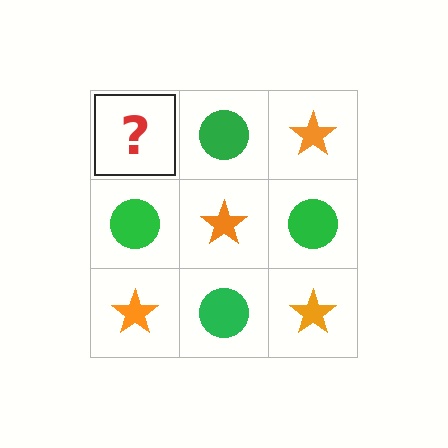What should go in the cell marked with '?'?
The missing cell should contain an orange star.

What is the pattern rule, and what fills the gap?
The rule is that it alternates orange star and green circle in a checkerboard pattern. The gap should be filled with an orange star.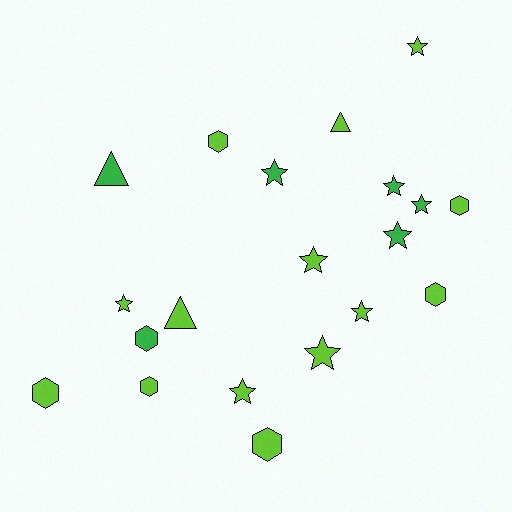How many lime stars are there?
There are 6 lime stars.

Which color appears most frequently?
Lime, with 14 objects.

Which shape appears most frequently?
Star, with 10 objects.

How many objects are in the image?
There are 20 objects.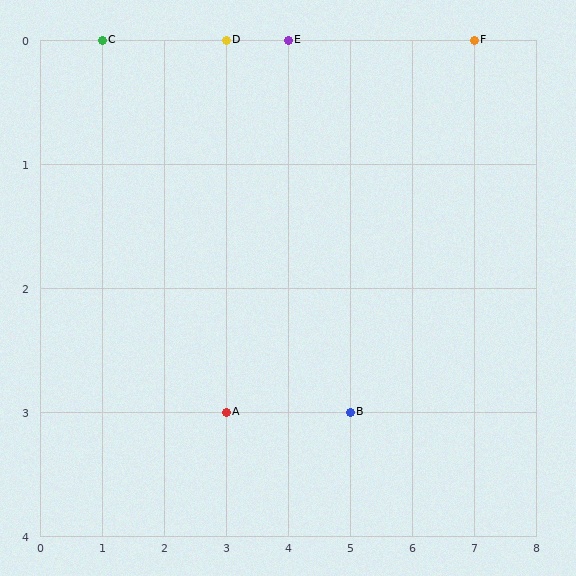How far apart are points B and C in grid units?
Points B and C are 4 columns and 3 rows apart (about 5.0 grid units diagonally).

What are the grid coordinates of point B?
Point B is at grid coordinates (5, 3).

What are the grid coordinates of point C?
Point C is at grid coordinates (1, 0).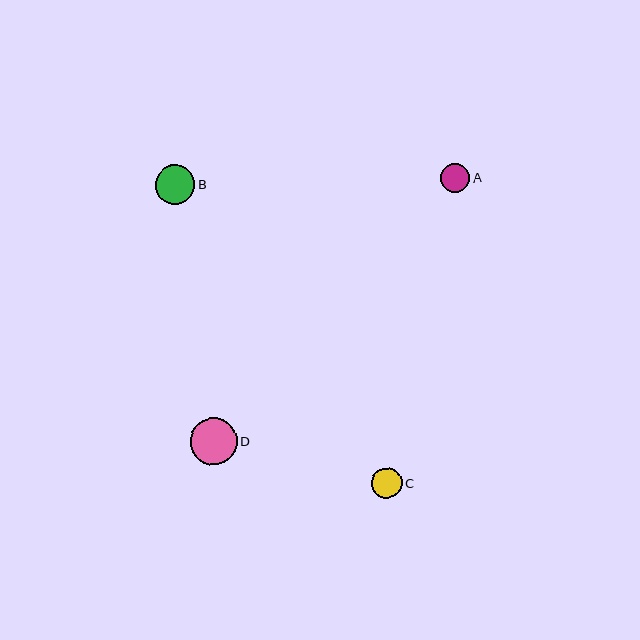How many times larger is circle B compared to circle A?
Circle B is approximately 1.4 times the size of circle A.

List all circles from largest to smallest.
From largest to smallest: D, B, C, A.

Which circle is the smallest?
Circle A is the smallest with a size of approximately 29 pixels.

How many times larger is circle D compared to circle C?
Circle D is approximately 1.5 times the size of circle C.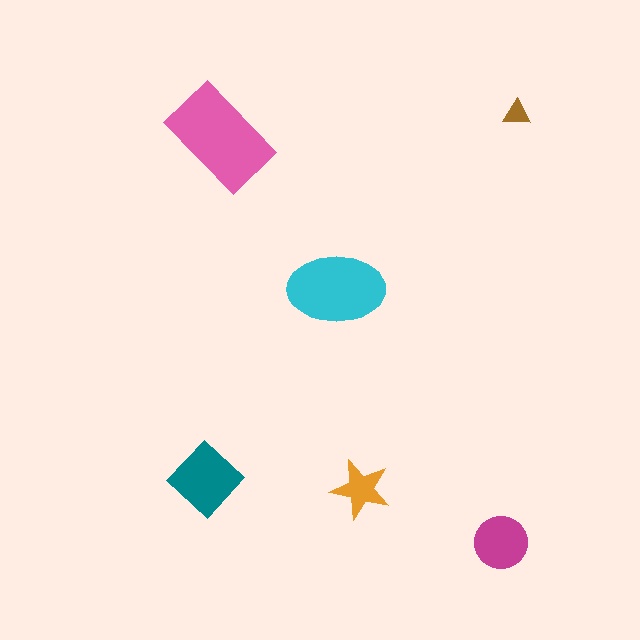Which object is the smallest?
The brown triangle.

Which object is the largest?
The pink rectangle.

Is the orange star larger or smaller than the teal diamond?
Smaller.